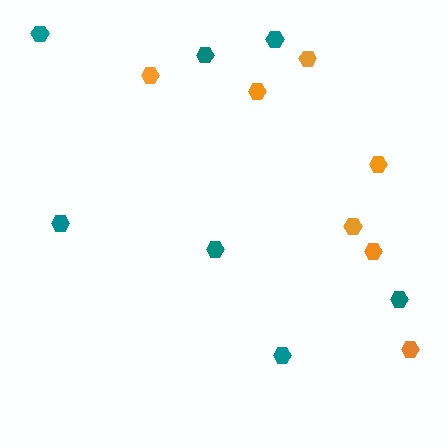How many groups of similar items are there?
There are 2 groups: one group of teal hexagons (7) and one group of orange hexagons (7).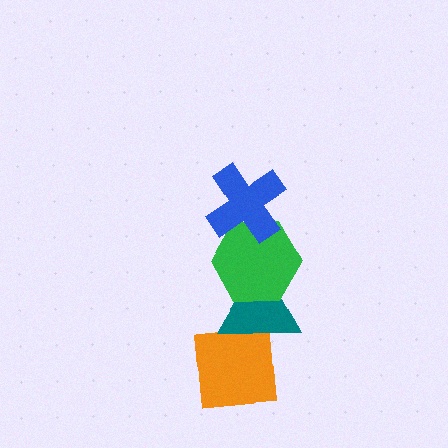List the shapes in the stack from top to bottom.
From top to bottom: the blue cross, the green hexagon, the teal triangle, the orange square.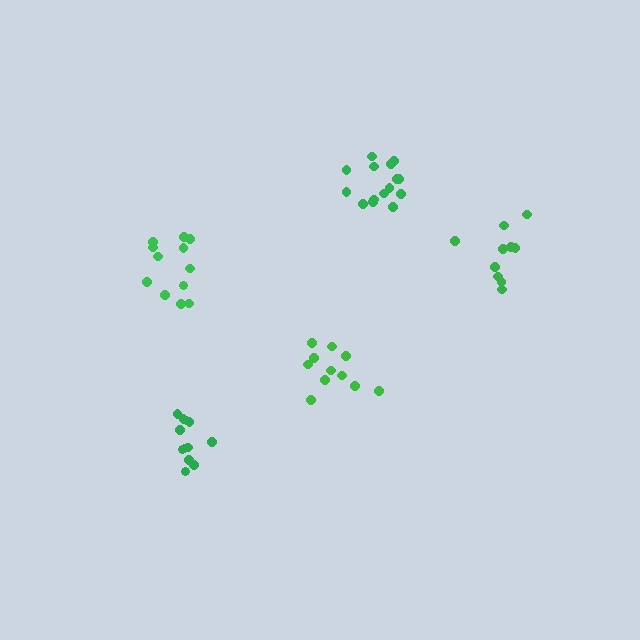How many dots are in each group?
Group 1: 10 dots, Group 2: 12 dots, Group 3: 15 dots, Group 4: 11 dots, Group 5: 12 dots (60 total).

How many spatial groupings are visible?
There are 5 spatial groupings.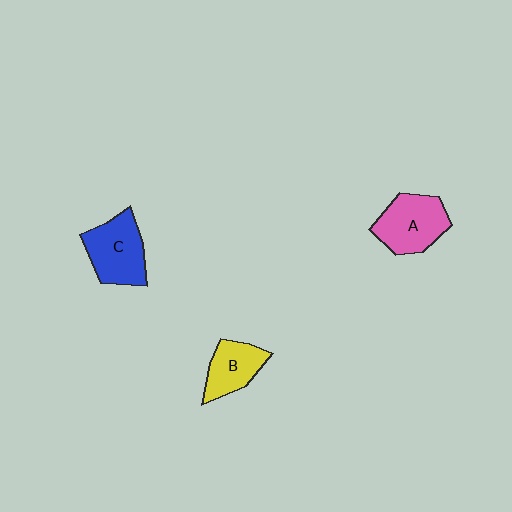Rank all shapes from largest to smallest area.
From largest to smallest: C (blue), A (pink), B (yellow).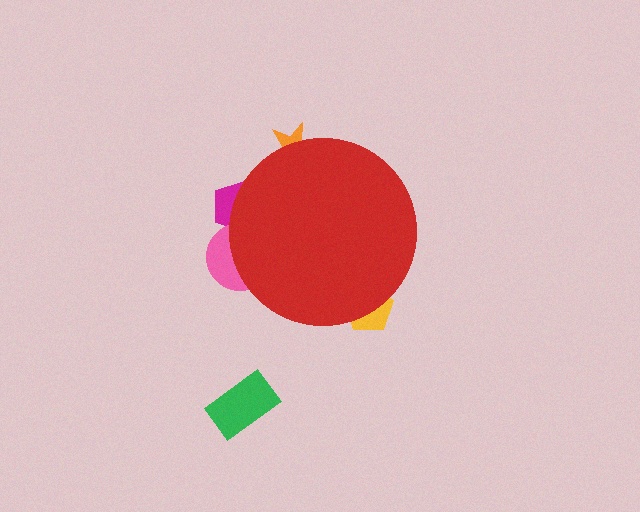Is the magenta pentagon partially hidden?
Yes, the magenta pentagon is partially hidden behind the red circle.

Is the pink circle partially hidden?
Yes, the pink circle is partially hidden behind the red circle.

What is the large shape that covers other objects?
A red circle.